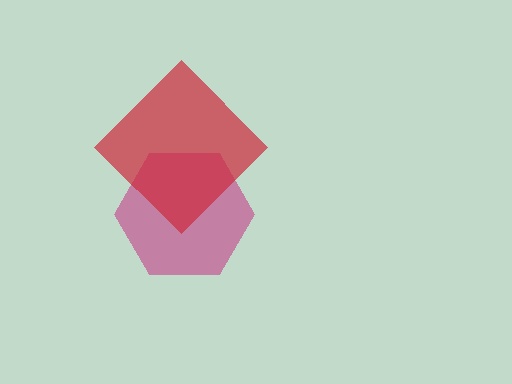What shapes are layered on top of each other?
The layered shapes are: a magenta hexagon, a red diamond.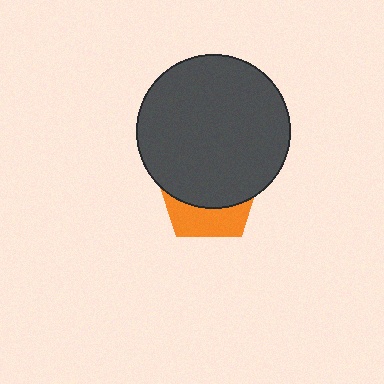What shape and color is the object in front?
The object in front is a dark gray circle.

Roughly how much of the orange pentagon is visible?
A small part of it is visible (roughly 35%).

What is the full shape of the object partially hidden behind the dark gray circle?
The partially hidden object is an orange pentagon.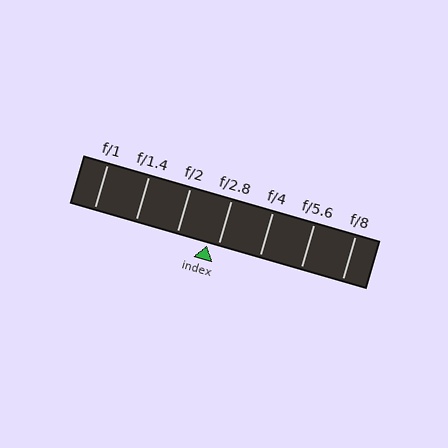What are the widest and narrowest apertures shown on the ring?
The widest aperture shown is f/1 and the narrowest is f/8.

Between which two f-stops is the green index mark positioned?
The index mark is between f/2 and f/2.8.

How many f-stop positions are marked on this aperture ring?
There are 7 f-stop positions marked.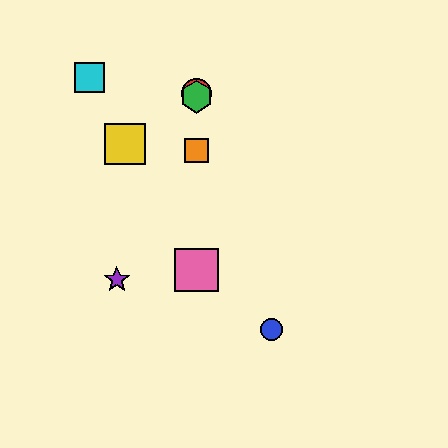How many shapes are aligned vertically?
4 shapes (the red circle, the green hexagon, the orange square, the pink square) are aligned vertically.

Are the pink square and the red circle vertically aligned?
Yes, both are at x≈197.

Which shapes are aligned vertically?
The red circle, the green hexagon, the orange square, the pink square are aligned vertically.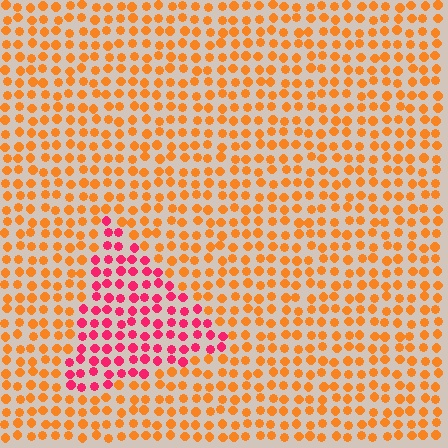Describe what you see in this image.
The image is filled with small orange elements in a uniform arrangement. A triangle-shaped region is visible where the elements are tinted to a slightly different hue, forming a subtle color boundary.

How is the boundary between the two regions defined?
The boundary is defined purely by a slight shift in hue (about 49 degrees). Spacing, size, and orientation are identical on both sides.